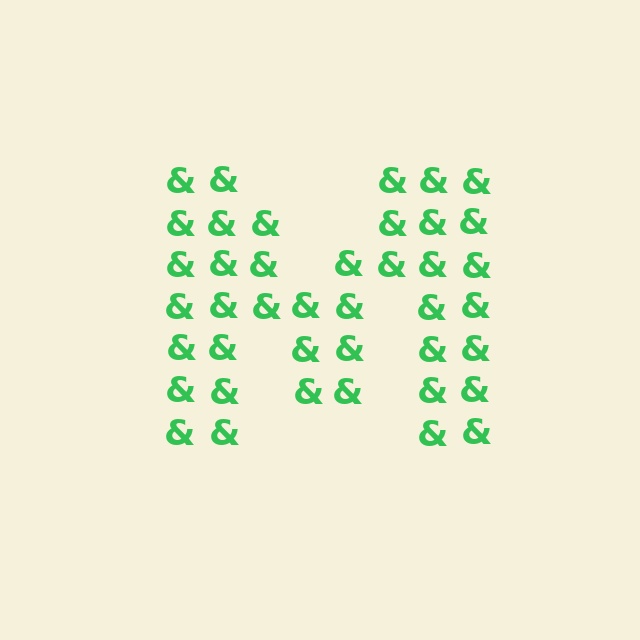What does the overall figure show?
The overall figure shows the letter M.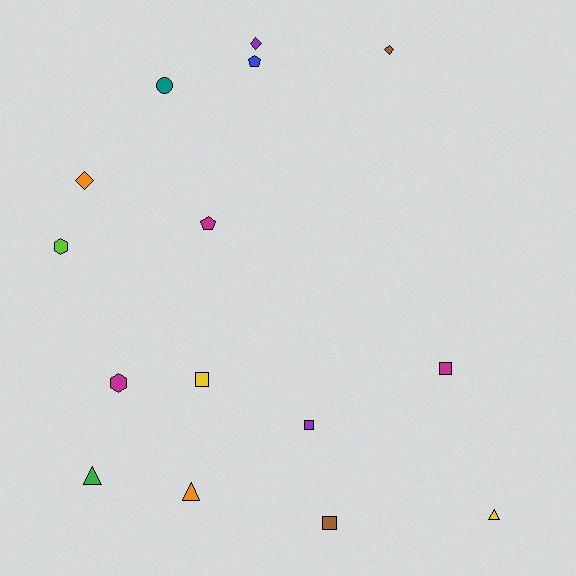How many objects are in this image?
There are 15 objects.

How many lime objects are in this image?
There is 1 lime object.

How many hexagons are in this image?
There are 2 hexagons.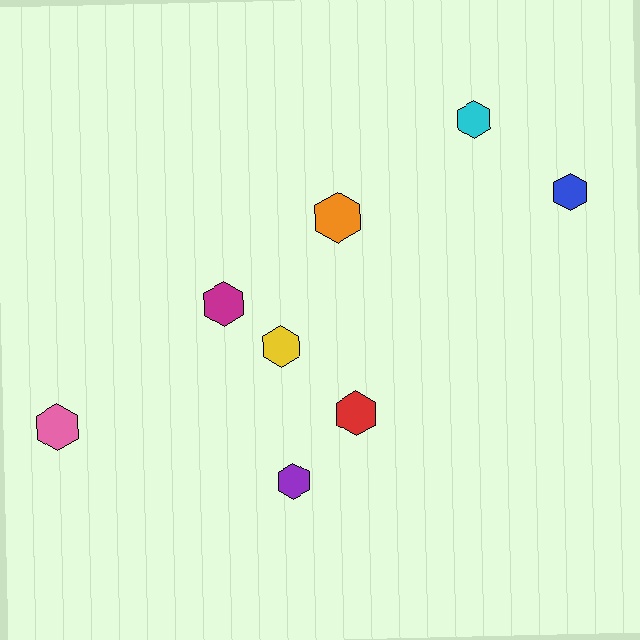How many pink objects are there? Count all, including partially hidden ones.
There is 1 pink object.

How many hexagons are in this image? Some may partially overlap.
There are 8 hexagons.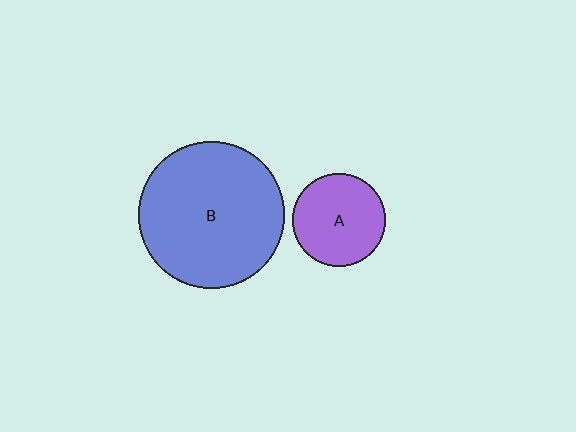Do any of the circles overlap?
No, none of the circles overlap.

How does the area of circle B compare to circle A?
Approximately 2.5 times.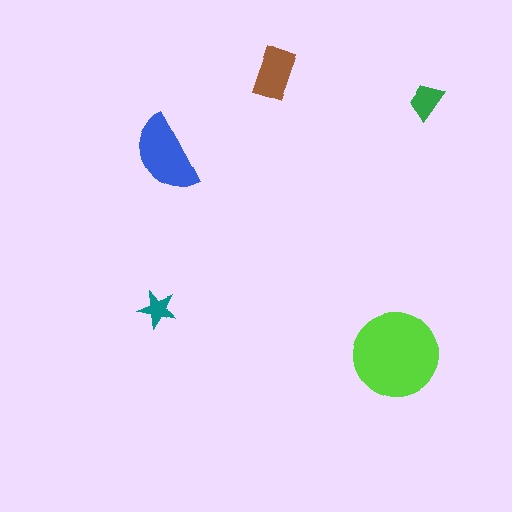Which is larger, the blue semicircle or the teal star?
The blue semicircle.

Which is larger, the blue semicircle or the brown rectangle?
The blue semicircle.